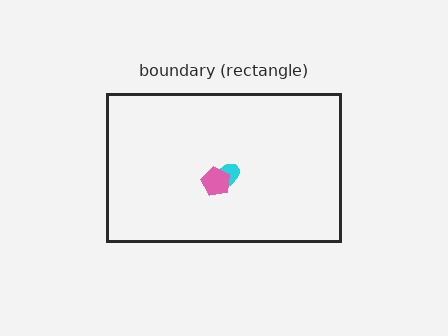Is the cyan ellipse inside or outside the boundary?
Inside.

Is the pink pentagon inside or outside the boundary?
Inside.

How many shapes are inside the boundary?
2 inside, 0 outside.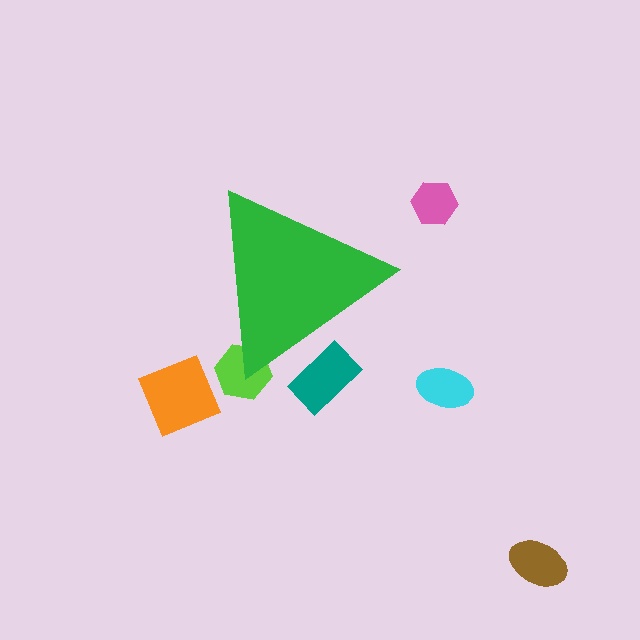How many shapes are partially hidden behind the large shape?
2 shapes are partially hidden.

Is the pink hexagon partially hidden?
No, the pink hexagon is fully visible.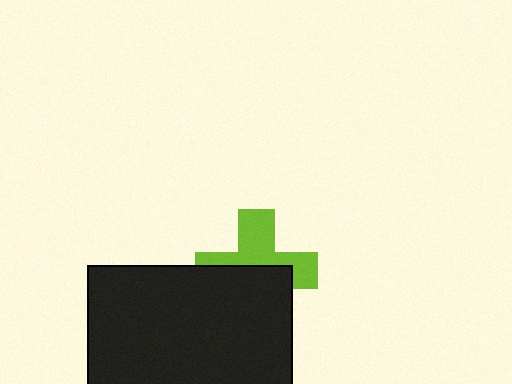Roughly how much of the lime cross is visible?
About half of it is visible (roughly 50%).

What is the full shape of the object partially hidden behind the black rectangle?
The partially hidden object is a lime cross.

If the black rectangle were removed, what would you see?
You would see the complete lime cross.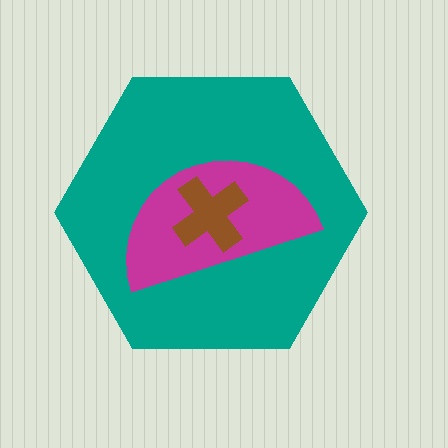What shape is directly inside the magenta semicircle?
The brown cross.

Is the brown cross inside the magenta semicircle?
Yes.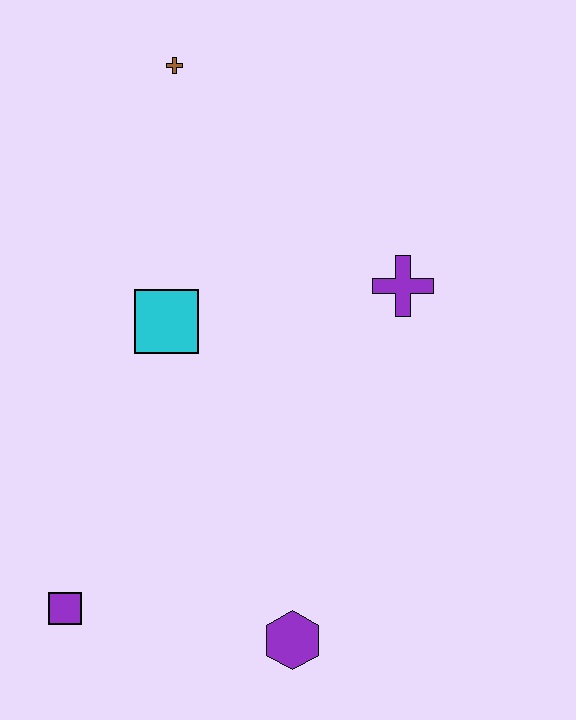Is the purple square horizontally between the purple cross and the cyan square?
No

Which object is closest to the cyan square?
The purple cross is closest to the cyan square.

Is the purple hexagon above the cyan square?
No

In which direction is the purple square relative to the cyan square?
The purple square is below the cyan square.